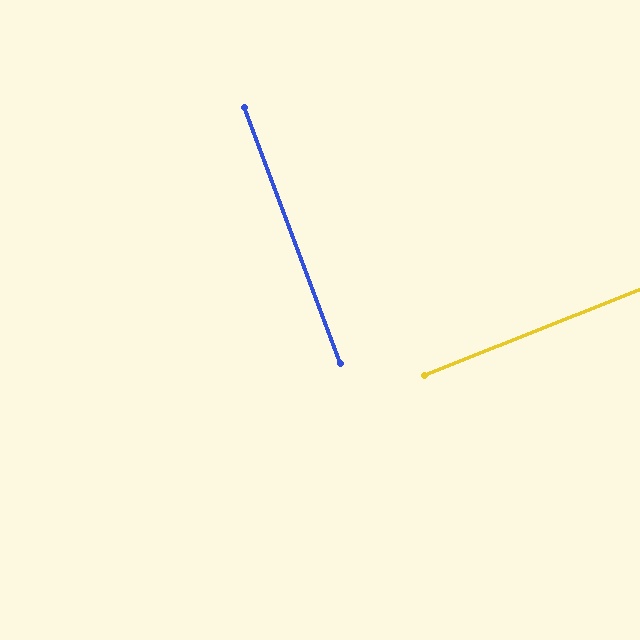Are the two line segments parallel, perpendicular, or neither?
Perpendicular — they meet at approximately 89°.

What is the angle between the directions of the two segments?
Approximately 89 degrees.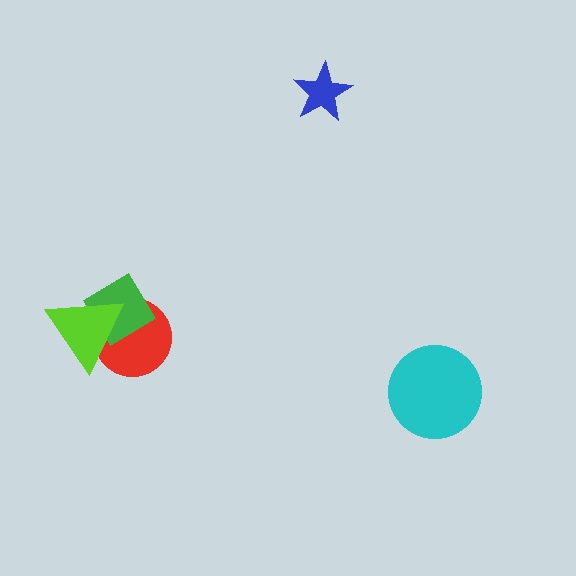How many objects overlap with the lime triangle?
2 objects overlap with the lime triangle.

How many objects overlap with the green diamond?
2 objects overlap with the green diamond.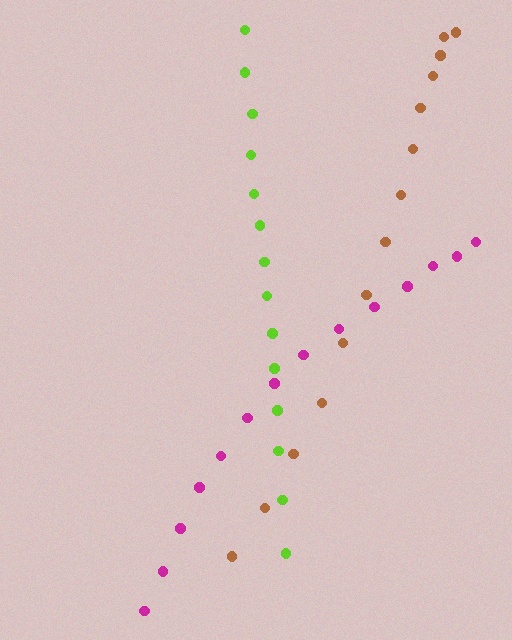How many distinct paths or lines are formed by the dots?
There are 3 distinct paths.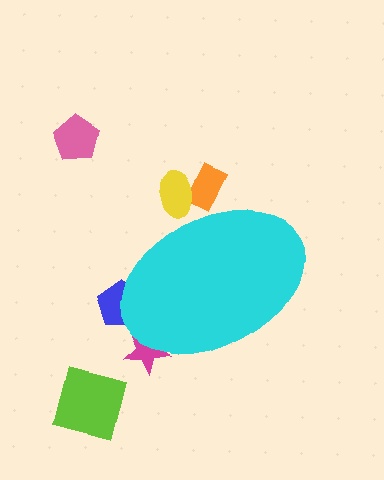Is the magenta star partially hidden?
Yes, the magenta star is partially hidden behind the cyan ellipse.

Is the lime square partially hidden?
No, the lime square is fully visible.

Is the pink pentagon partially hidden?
No, the pink pentagon is fully visible.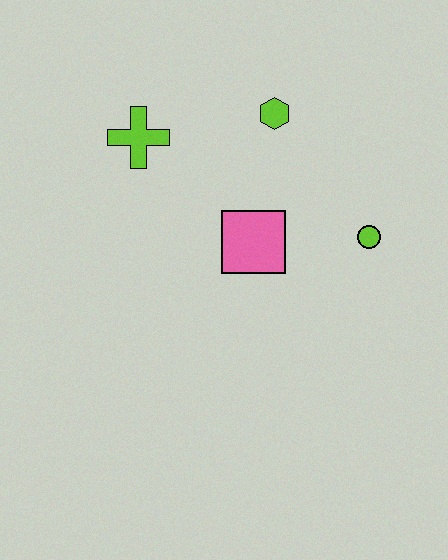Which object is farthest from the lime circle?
The lime cross is farthest from the lime circle.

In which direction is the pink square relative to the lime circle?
The pink square is to the left of the lime circle.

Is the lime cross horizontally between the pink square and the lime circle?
No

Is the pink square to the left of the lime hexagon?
Yes